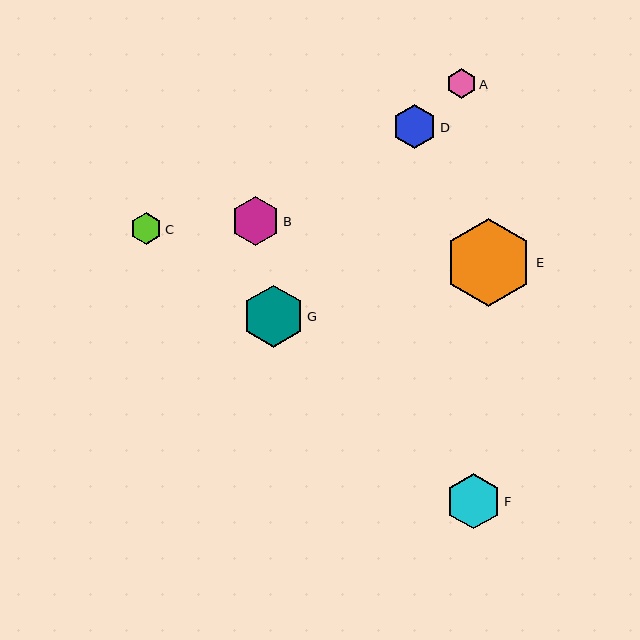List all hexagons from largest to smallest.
From largest to smallest: E, G, F, B, D, C, A.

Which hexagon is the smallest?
Hexagon A is the smallest with a size of approximately 29 pixels.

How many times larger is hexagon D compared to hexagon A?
Hexagon D is approximately 1.5 times the size of hexagon A.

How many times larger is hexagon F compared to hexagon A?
Hexagon F is approximately 1.9 times the size of hexagon A.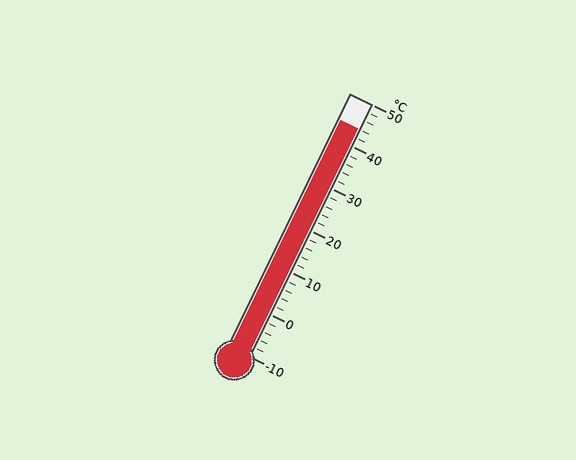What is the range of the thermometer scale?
The thermometer scale ranges from -10°C to 50°C.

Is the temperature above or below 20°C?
The temperature is above 20°C.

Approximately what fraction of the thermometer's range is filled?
The thermometer is filled to approximately 90% of its range.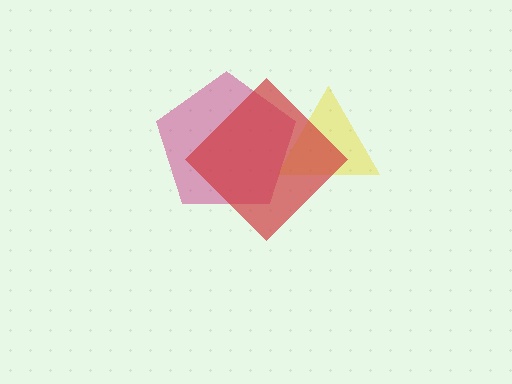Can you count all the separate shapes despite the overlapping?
Yes, there are 3 separate shapes.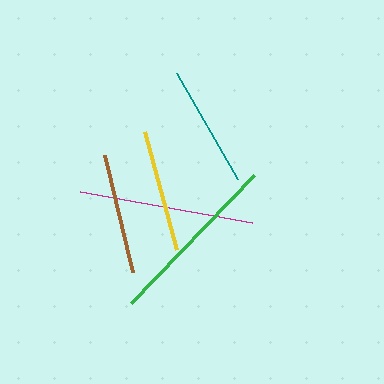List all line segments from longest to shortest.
From longest to shortest: green, magenta, yellow, teal, brown.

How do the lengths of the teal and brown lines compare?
The teal and brown lines are approximately the same length.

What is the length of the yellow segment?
The yellow segment is approximately 123 pixels long.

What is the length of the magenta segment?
The magenta segment is approximately 174 pixels long.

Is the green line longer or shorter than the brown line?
The green line is longer than the brown line.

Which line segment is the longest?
The green line is the longest at approximately 177 pixels.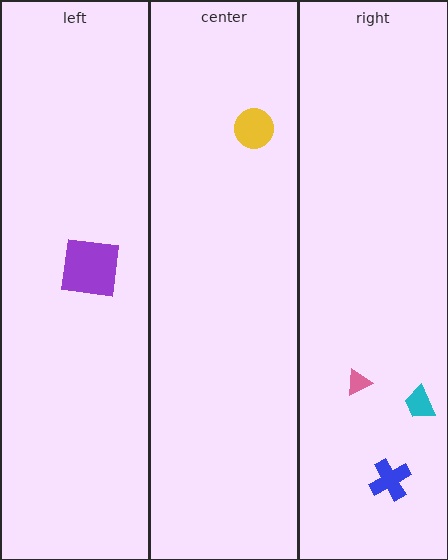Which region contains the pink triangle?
The right region.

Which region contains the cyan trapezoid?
The right region.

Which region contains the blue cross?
The right region.